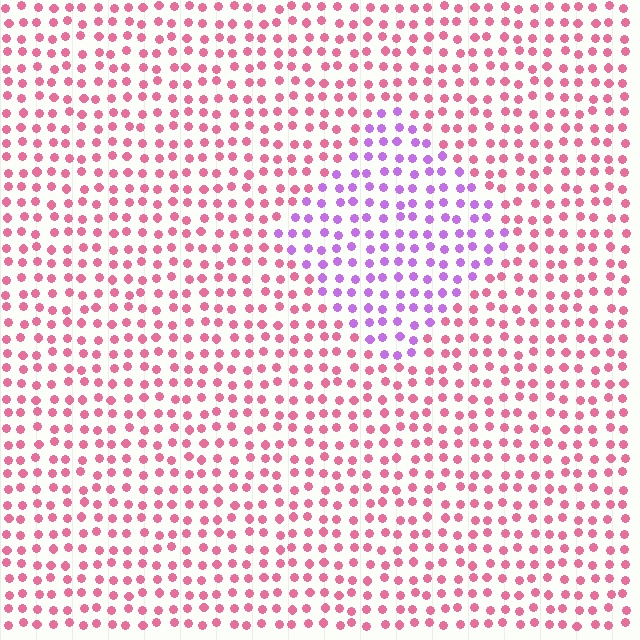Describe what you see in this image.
The image is filled with small pink elements in a uniform arrangement. A diamond-shaped region is visible where the elements are tinted to a slightly different hue, forming a subtle color boundary.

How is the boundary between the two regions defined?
The boundary is defined purely by a slight shift in hue (about 56 degrees). Spacing, size, and orientation are identical on both sides.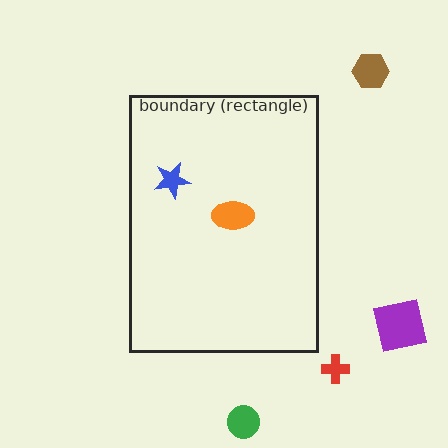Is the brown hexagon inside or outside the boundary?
Outside.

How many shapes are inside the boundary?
2 inside, 4 outside.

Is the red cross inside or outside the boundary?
Outside.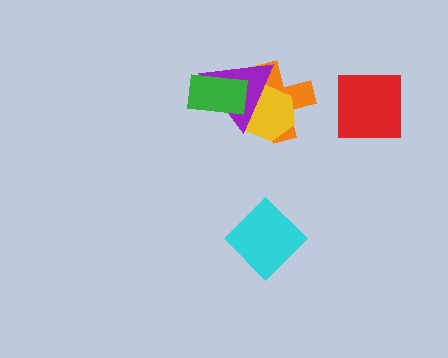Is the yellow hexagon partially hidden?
Yes, it is partially covered by another shape.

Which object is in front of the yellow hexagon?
The purple triangle is in front of the yellow hexagon.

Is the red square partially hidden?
No, no other shape covers it.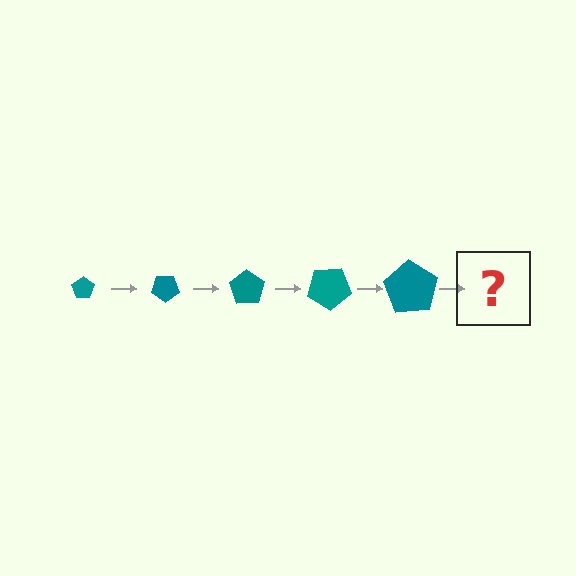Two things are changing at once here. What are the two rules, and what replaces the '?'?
The two rules are that the pentagon grows larger each step and it rotates 35 degrees each step. The '?' should be a pentagon, larger than the previous one and rotated 175 degrees from the start.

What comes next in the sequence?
The next element should be a pentagon, larger than the previous one and rotated 175 degrees from the start.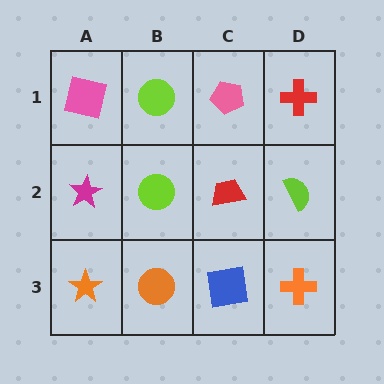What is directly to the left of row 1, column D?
A pink pentagon.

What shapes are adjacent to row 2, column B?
A lime circle (row 1, column B), an orange circle (row 3, column B), a magenta star (row 2, column A), a red trapezoid (row 2, column C).